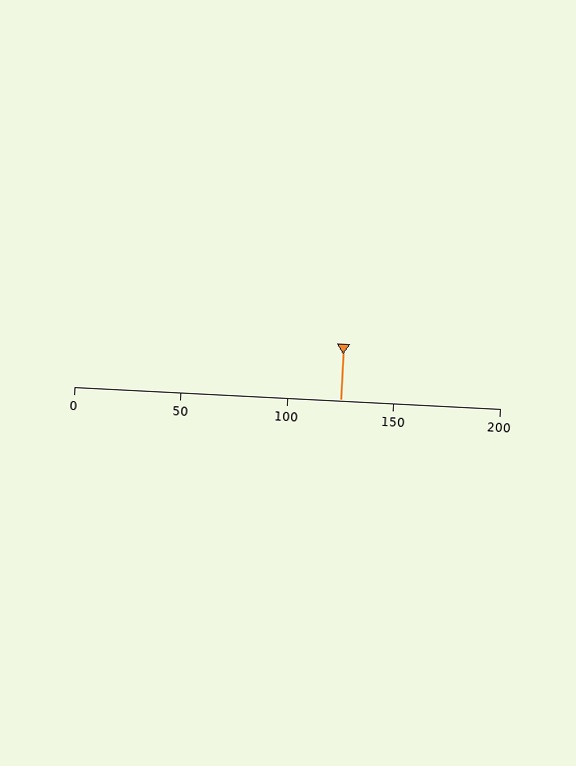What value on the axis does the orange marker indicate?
The marker indicates approximately 125.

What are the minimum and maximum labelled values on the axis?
The axis runs from 0 to 200.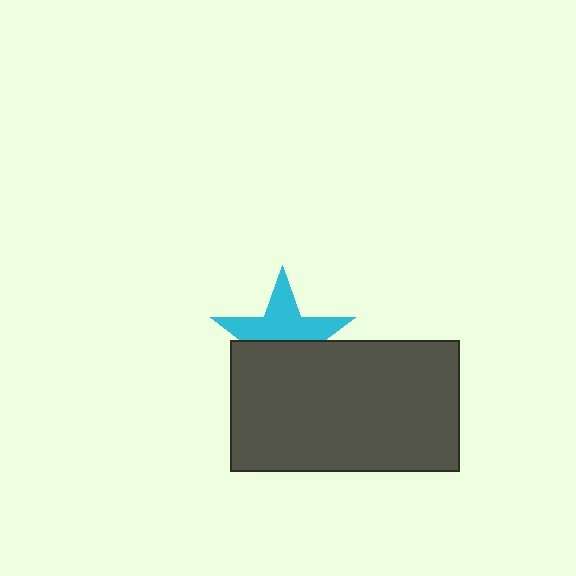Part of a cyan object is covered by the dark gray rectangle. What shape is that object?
It is a star.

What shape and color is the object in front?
The object in front is a dark gray rectangle.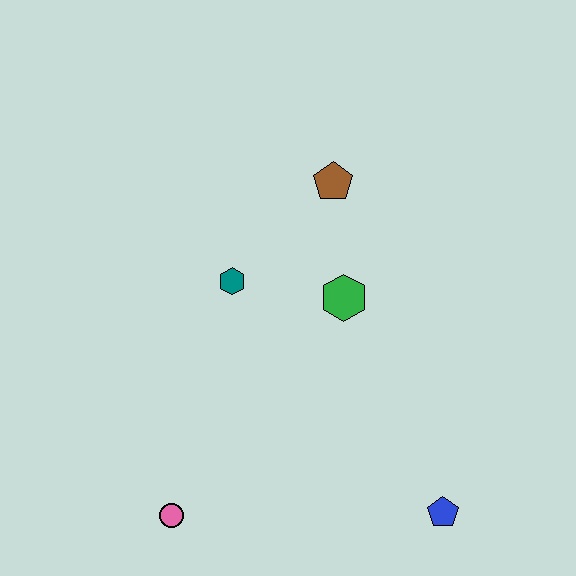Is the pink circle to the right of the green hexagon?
No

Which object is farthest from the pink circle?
The brown pentagon is farthest from the pink circle.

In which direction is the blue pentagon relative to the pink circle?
The blue pentagon is to the right of the pink circle.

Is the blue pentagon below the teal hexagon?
Yes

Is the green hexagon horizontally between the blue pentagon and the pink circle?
Yes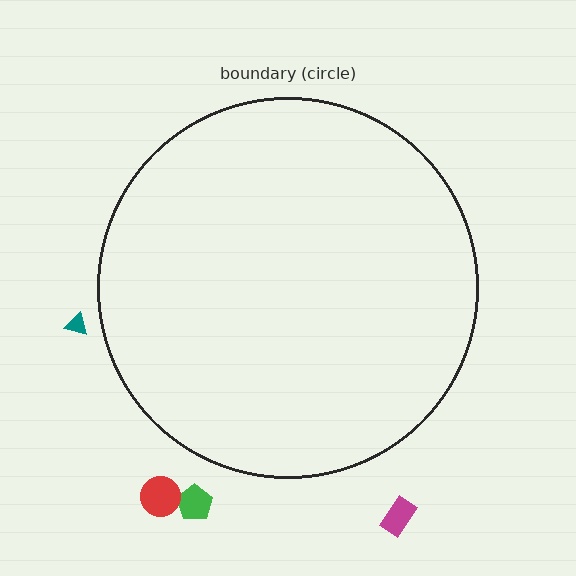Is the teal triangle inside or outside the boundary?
Outside.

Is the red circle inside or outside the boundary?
Outside.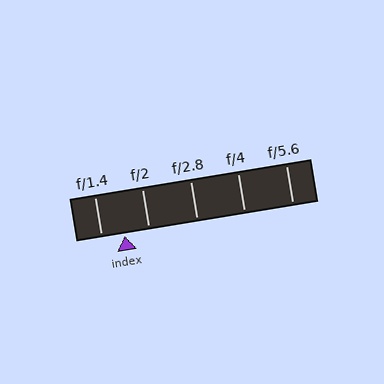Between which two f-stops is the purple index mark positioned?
The index mark is between f/1.4 and f/2.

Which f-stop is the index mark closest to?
The index mark is closest to f/1.4.